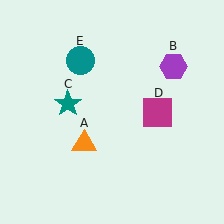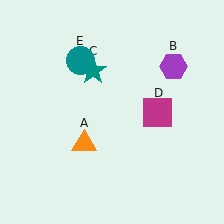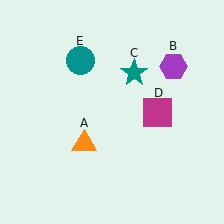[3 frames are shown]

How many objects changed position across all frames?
1 object changed position: teal star (object C).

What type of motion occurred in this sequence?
The teal star (object C) rotated clockwise around the center of the scene.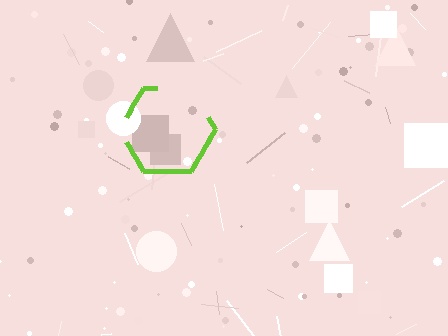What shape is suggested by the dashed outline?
The dashed outline suggests a hexagon.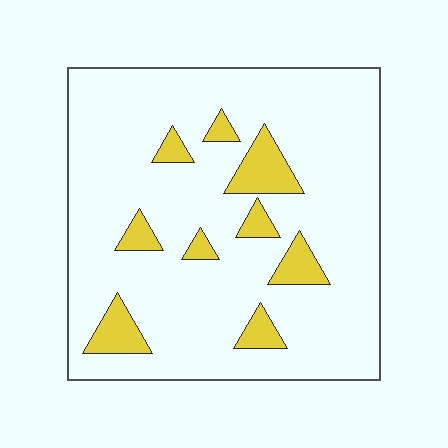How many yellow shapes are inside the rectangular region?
9.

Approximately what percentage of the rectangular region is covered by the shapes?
Approximately 15%.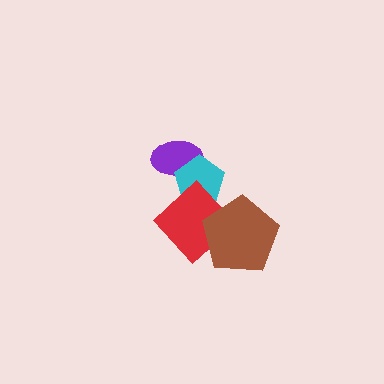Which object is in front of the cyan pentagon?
The red diamond is in front of the cyan pentagon.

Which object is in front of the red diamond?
The brown pentagon is in front of the red diamond.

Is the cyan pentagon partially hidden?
Yes, it is partially covered by another shape.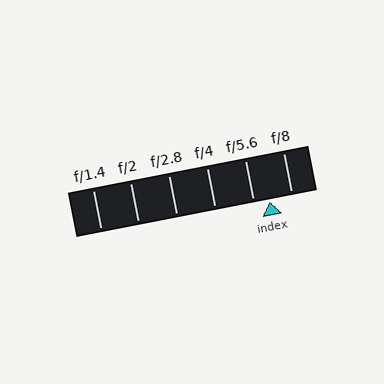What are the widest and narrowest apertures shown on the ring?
The widest aperture shown is f/1.4 and the narrowest is f/8.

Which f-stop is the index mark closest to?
The index mark is closest to f/5.6.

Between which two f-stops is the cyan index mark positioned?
The index mark is between f/5.6 and f/8.